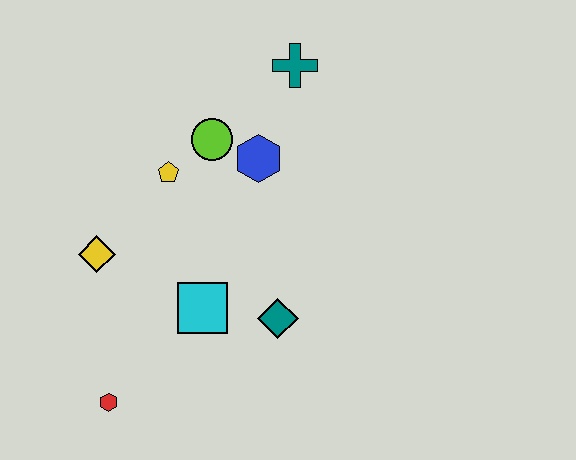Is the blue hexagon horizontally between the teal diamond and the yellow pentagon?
Yes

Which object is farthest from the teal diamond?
The teal cross is farthest from the teal diamond.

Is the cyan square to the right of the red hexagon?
Yes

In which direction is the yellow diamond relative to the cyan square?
The yellow diamond is to the left of the cyan square.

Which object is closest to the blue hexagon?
The lime circle is closest to the blue hexagon.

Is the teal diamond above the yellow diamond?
No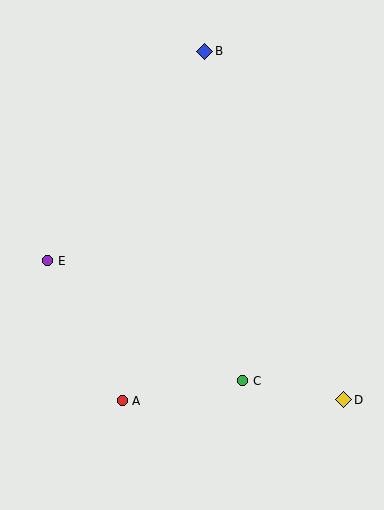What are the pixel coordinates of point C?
Point C is at (243, 381).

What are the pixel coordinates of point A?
Point A is at (122, 401).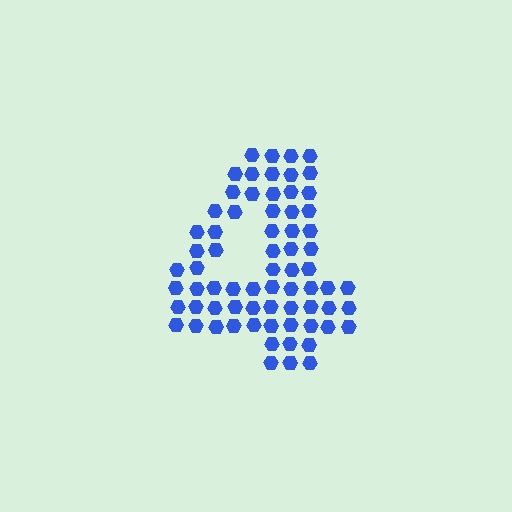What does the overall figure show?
The overall figure shows the digit 4.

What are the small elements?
The small elements are hexagons.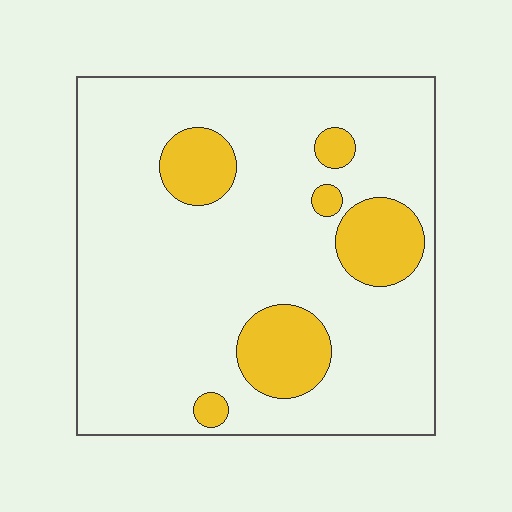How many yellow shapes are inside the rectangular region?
6.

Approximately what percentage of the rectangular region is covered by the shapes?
Approximately 15%.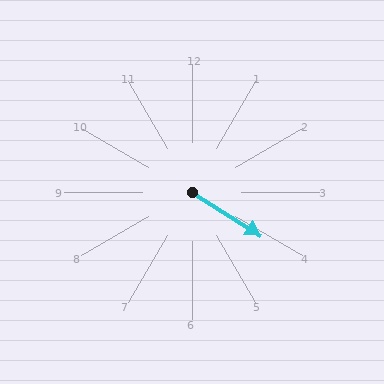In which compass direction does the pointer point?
Southeast.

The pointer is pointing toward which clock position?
Roughly 4 o'clock.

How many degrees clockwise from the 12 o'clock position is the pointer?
Approximately 122 degrees.